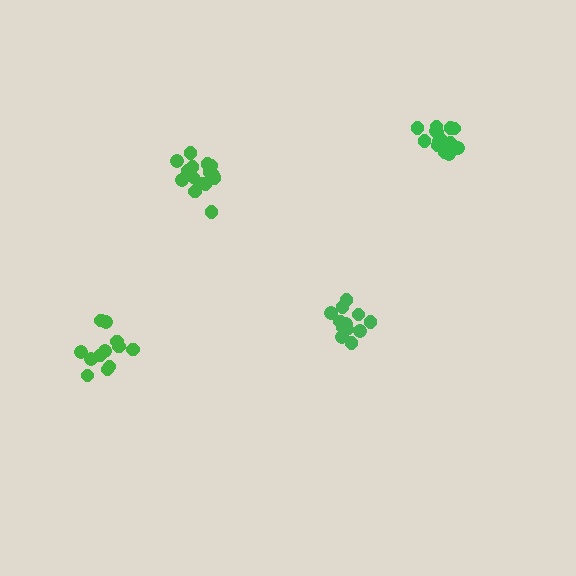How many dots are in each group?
Group 1: 15 dots, Group 2: 13 dots, Group 3: 12 dots, Group 4: 15 dots (55 total).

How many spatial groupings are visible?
There are 4 spatial groupings.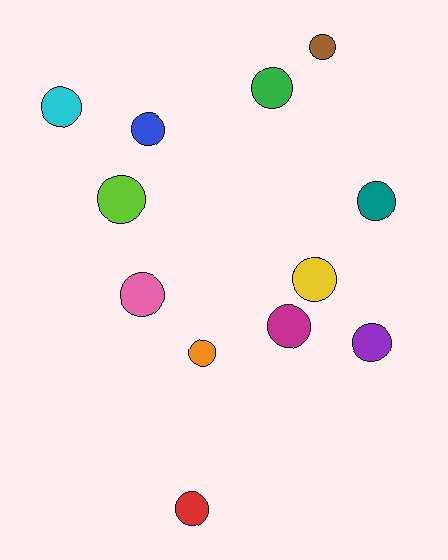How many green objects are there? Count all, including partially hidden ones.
There is 1 green object.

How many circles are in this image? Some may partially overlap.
There are 12 circles.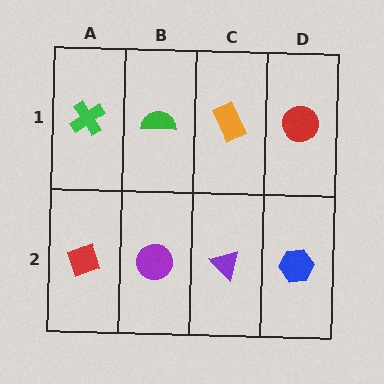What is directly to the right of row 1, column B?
An orange rectangle.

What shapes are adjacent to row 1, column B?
A purple circle (row 2, column B), a green cross (row 1, column A), an orange rectangle (row 1, column C).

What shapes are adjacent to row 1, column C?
A purple triangle (row 2, column C), a green semicircle (row 1, column B), a red circle (row 1, column D).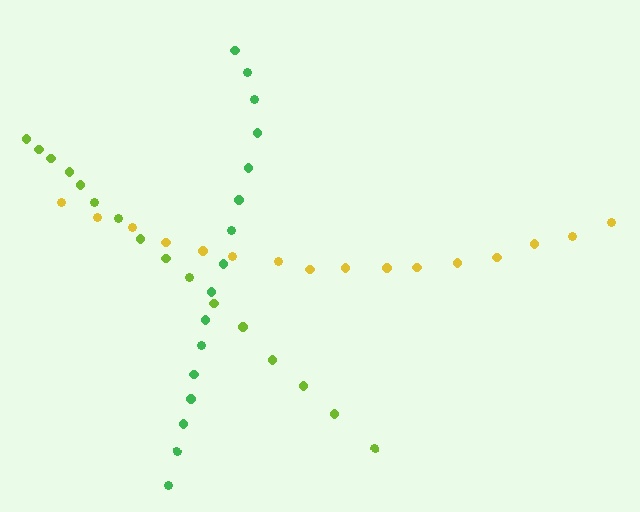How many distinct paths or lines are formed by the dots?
There are 3 distinct paths.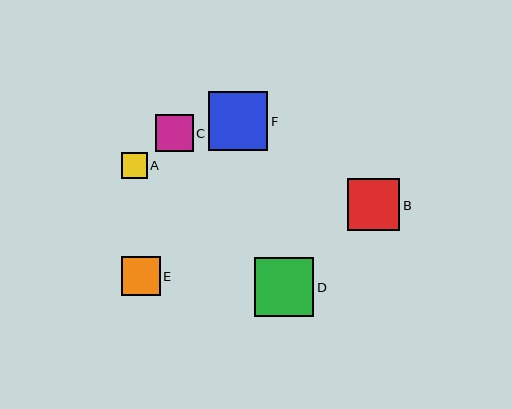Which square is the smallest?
Square A is the smallest with a size of approximately 26 pixels.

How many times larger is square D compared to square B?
Square D is approximately 1.1 times the size of square B.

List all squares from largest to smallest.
From largest to smallest: F, D, B, E, C, A.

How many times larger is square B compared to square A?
Square B is approximately 2.0 times the size of square A.